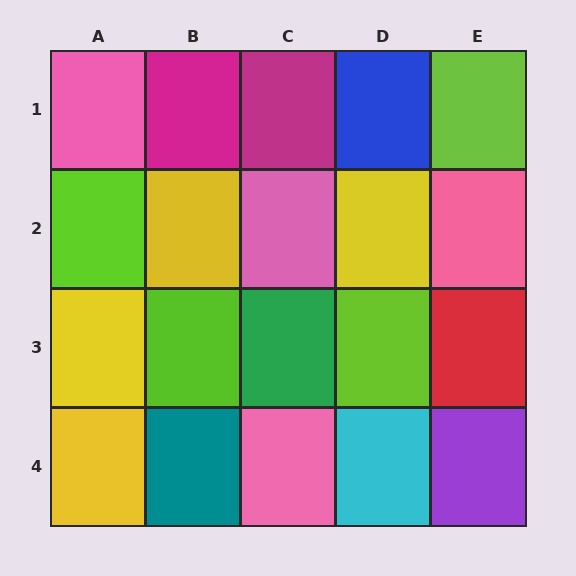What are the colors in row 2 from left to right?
Lime, yellow, pink, yellow, pink.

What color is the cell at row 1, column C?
Magenta.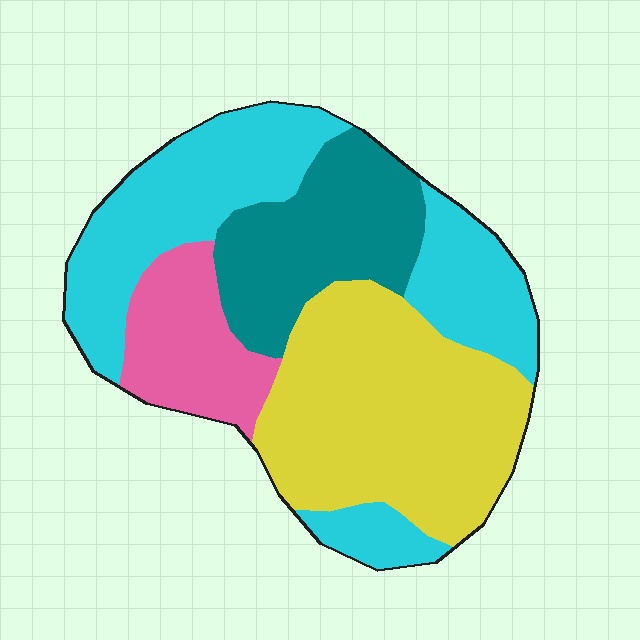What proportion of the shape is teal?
Teal covers 19% of the shape.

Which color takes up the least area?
Pink, at roughly 15%.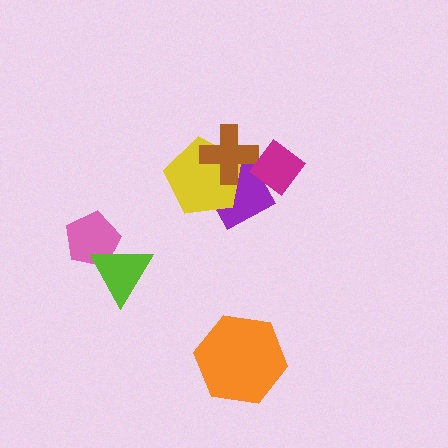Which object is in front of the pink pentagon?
The lime triangle is in front of the pink pentagon.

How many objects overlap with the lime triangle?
1 object overlaps with the lime triangle.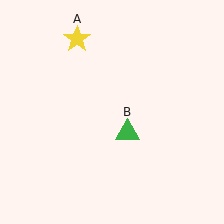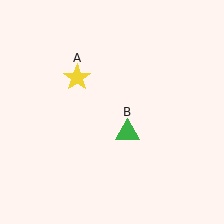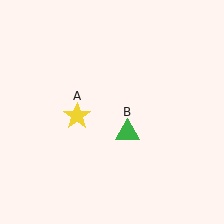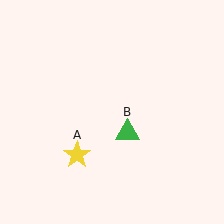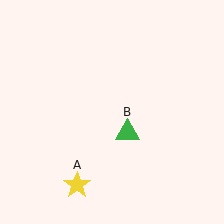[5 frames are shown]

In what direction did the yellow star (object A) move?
The yellow star (object A) moved down.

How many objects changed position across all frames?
1 object changed position: yellow star (object A).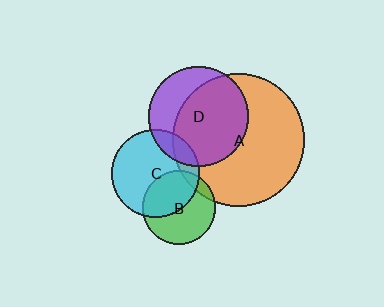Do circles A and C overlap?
Yes.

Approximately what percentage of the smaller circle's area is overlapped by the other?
Approximately 15%.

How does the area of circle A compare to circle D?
Approximately 1.8 times.